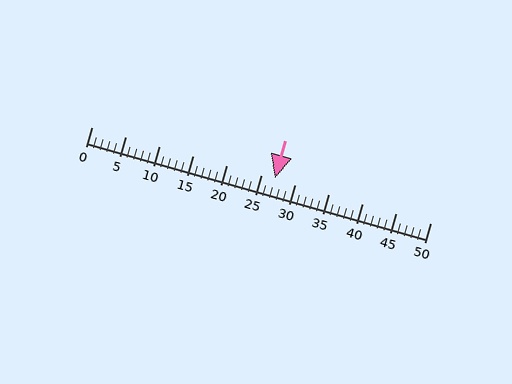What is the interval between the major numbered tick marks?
The major tick marks are spaced 5 units apart.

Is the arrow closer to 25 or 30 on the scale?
The arrow is closer to 25.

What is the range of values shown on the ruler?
The ruler shows values from 0 to 50.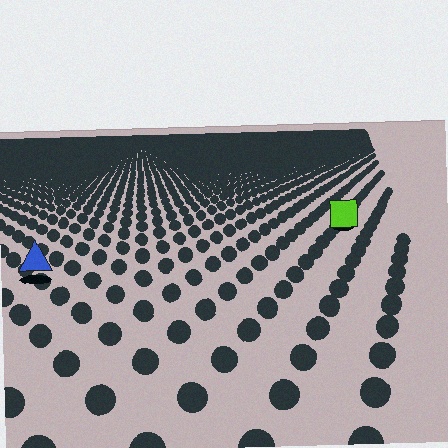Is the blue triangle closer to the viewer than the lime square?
Yes. The blue triangle is closer — you can tell from the texture gradient: the ground texture is coarser near it.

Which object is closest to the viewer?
The blue triangle is closest. The texture marks near it are larger and more spread out.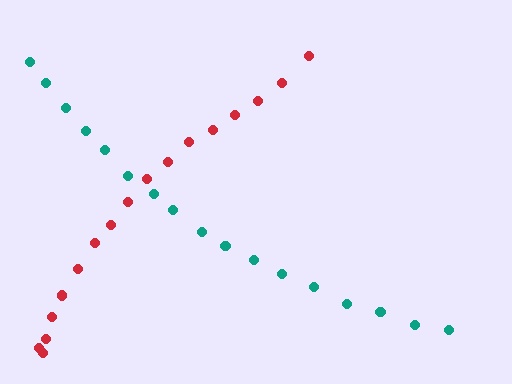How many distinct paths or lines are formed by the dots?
There are 2 distinct paths.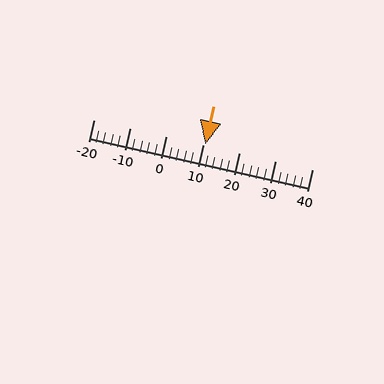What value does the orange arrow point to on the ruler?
The orange arrow points to approximately 11.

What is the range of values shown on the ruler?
The ruler shows values from -20 to 40.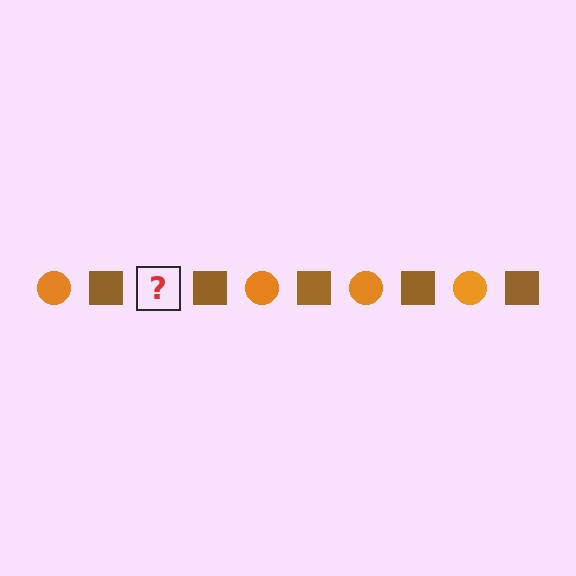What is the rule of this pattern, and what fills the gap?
The rule is that the pattern alternates between orange circle and brown square. The gap should be filled with an orange circle.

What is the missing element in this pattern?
The missing element is an orange circle.